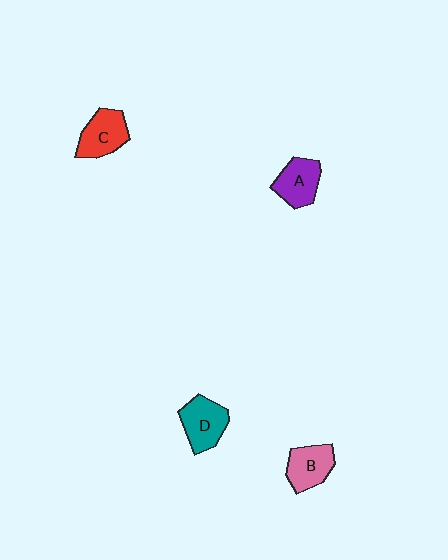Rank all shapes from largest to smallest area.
From largest to smallest: D (teal), C (red), A (purple), B (pink).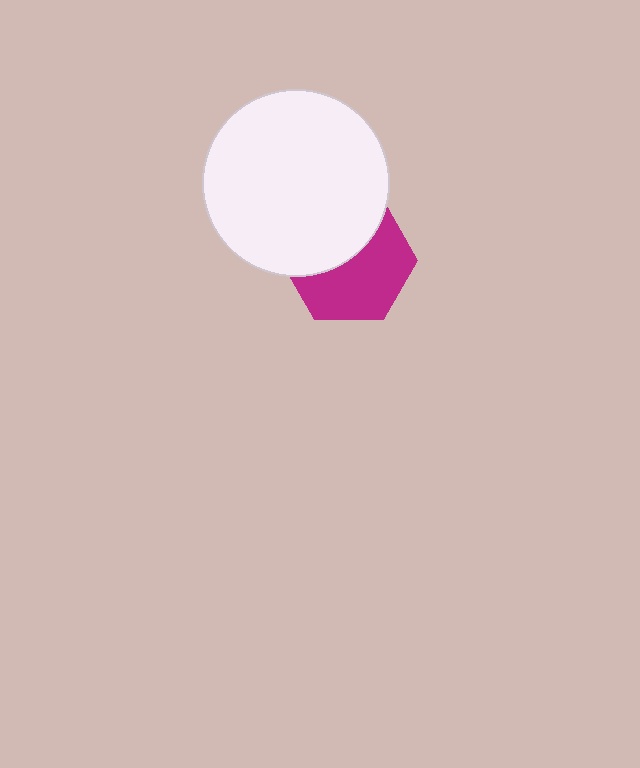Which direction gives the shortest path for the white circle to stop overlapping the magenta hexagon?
Moving up gives the shortest separation.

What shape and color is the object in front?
The object in front is a white circle.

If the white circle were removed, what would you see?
You would see the complete magenta hexagon.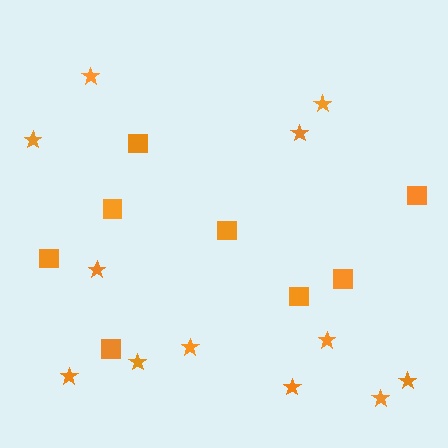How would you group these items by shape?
There are 2 groups: one group of stars (12) and one group of squares (8).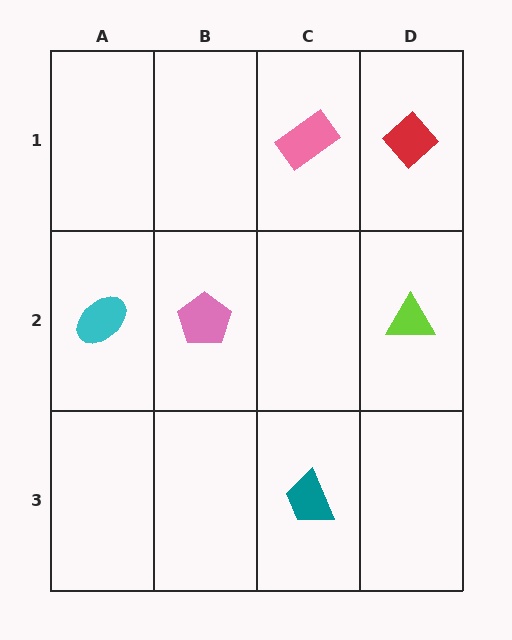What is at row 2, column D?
A lime triangle.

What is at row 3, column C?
A teal trapezoid.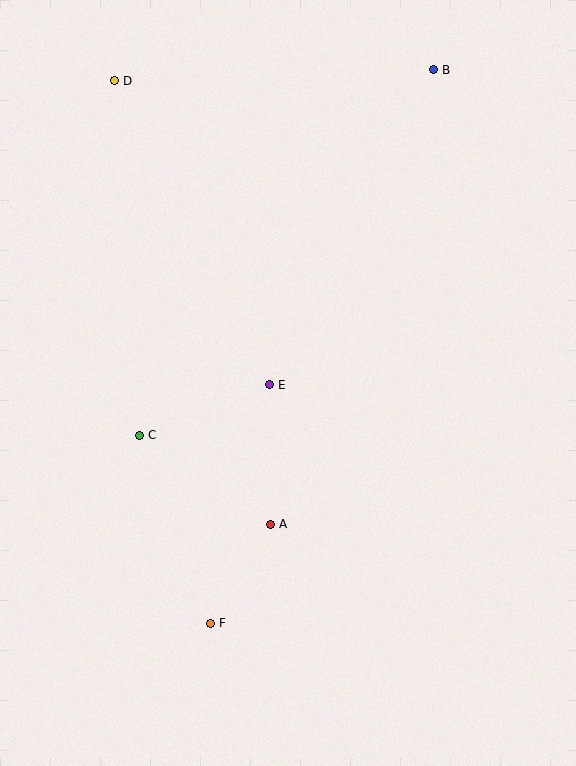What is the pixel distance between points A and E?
The distance between A and E is 139 pixels.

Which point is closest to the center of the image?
Point E at (270, 385) is closest to the center.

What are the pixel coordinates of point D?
Point D is at (115, 81).